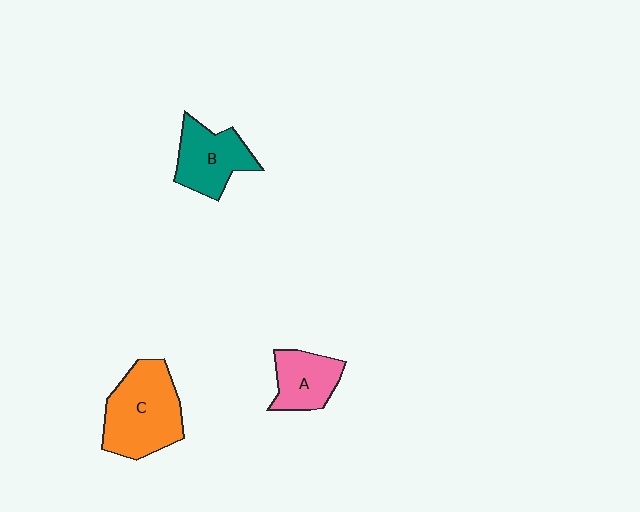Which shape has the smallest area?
Shape A (pink).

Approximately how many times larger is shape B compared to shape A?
Approximately 1.2 times.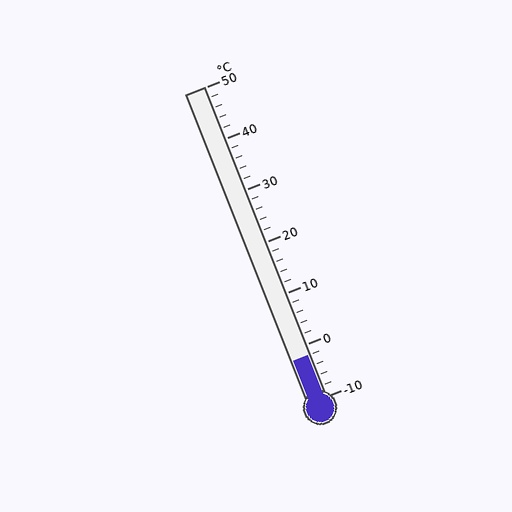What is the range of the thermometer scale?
The thermometer scale ranges from -10°C to 50°C.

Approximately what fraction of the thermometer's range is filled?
The thermometer is filled to approximately 15% of its range.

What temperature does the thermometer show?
The thermometer shows approximately -2°C.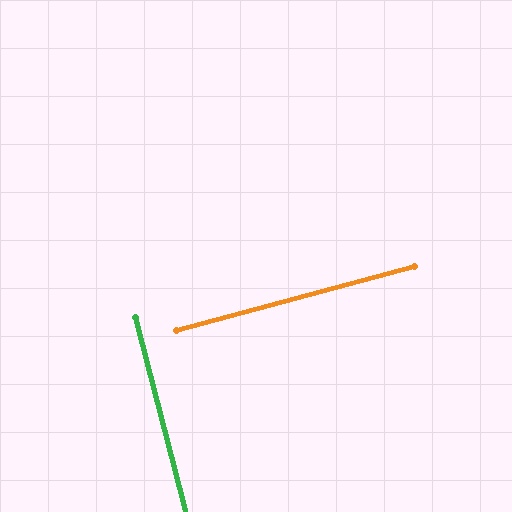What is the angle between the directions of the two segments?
Approximately 90 degrees.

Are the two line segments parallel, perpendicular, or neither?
Perpendicular — they meet at approximately 90°.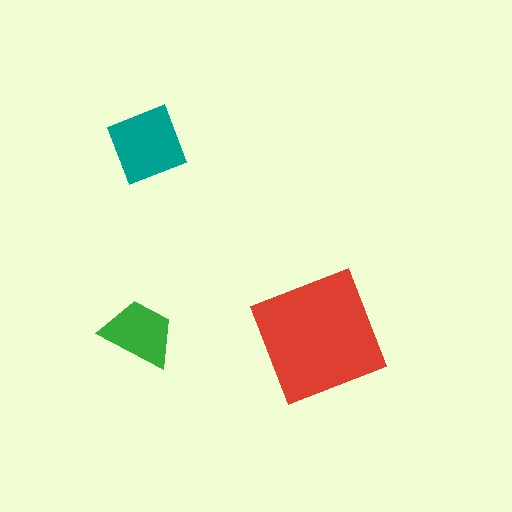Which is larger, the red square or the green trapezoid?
The red square.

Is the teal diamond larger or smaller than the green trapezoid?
Larger.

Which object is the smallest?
The green trapezoid.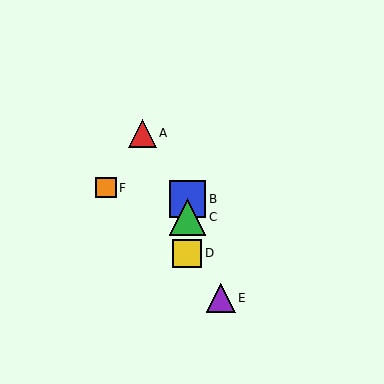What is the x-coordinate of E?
Object E is at x≈221.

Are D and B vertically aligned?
Yes, both are at x≈187.